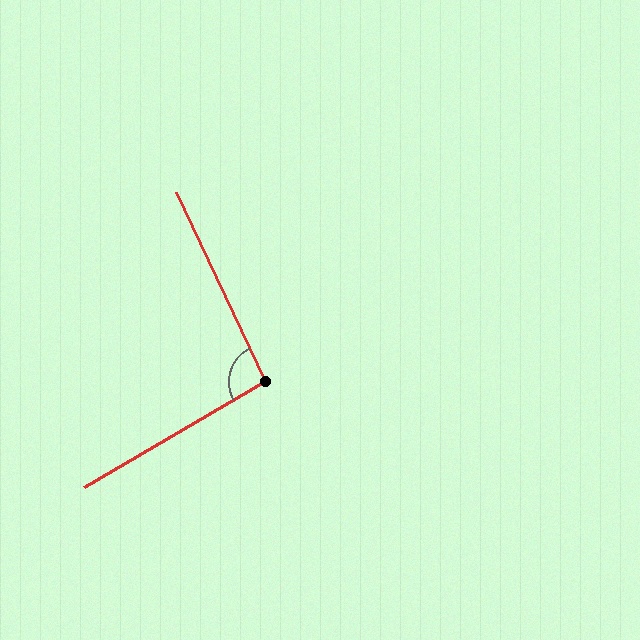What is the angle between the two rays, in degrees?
Approximately 95 degrees.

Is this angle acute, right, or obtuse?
It is approximately a right angle.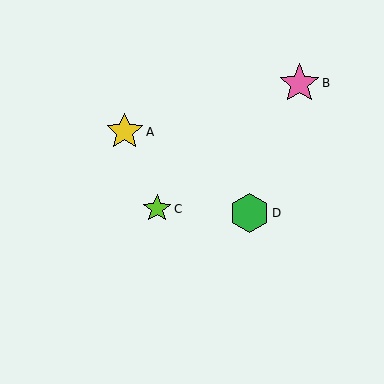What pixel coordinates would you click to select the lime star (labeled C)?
Click at (157, 209) to select the lime star C.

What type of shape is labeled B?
Shape B is a pink star.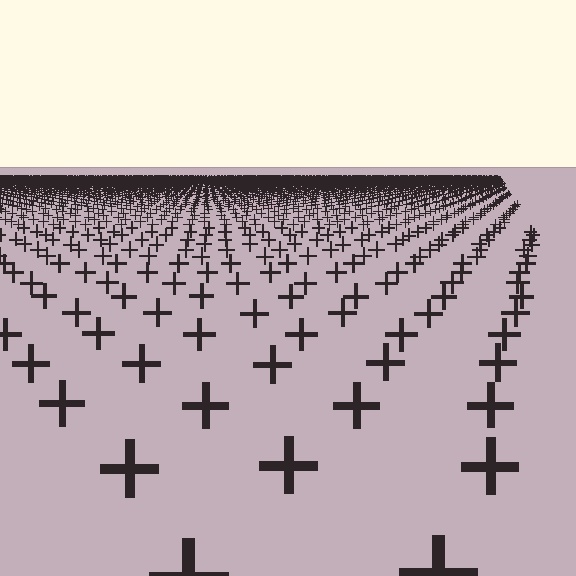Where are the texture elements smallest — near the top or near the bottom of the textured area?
Near the top.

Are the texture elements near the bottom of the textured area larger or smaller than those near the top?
Larger. Near the bottom, elements are closer to the viewer and appear at a bigger on-screen size.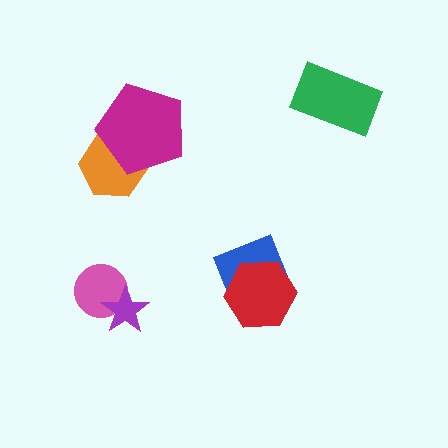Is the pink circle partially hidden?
Yes, it is partially covered by another shape.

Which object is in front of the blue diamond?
The red hexagon is in front of the blue diamond.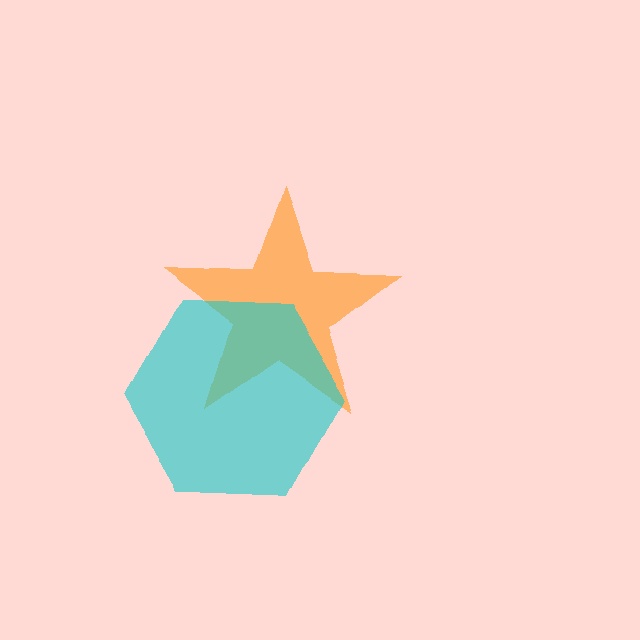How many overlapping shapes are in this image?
There are 2 overlapping shapes in the image.